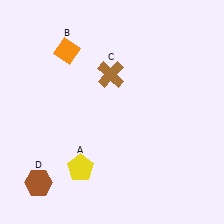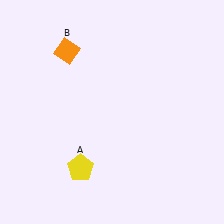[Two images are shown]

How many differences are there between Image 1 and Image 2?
There are 2 differences between the two images.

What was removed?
The brown hexagon (D), the brown cross (C) were removed in Image 2.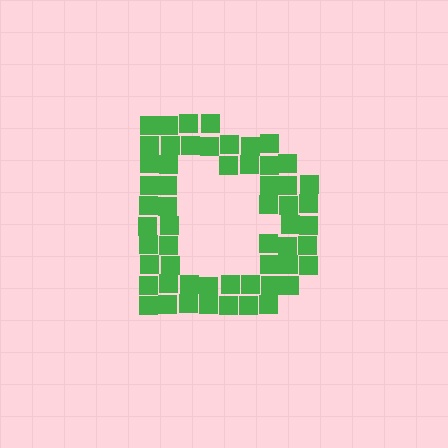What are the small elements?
The small elements are squares.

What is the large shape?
The large shape is the letter D.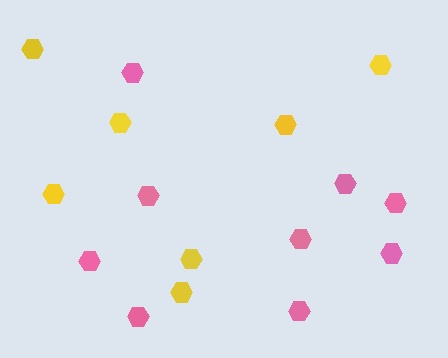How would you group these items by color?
There are 2 groups: one group of yellow hexagons (7) and one group of pink hexagons (9).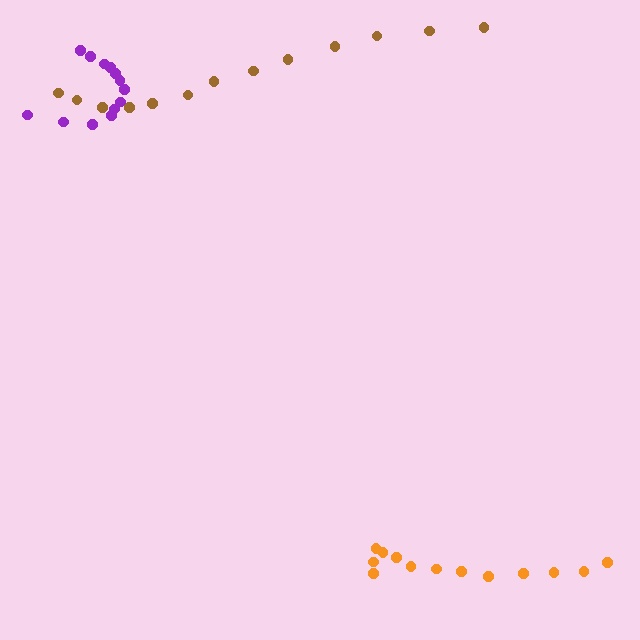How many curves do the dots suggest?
There are 3 distinct paths.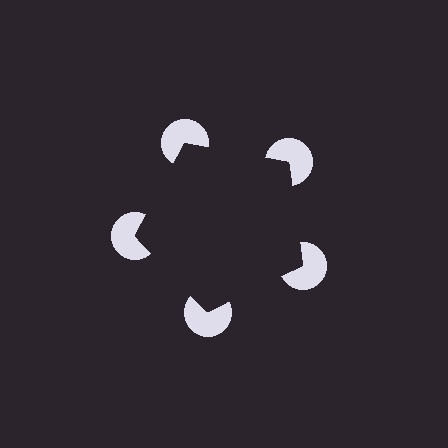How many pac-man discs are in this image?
There are 5 — one at each vertex of the illusory pentagon.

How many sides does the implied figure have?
5 sides.